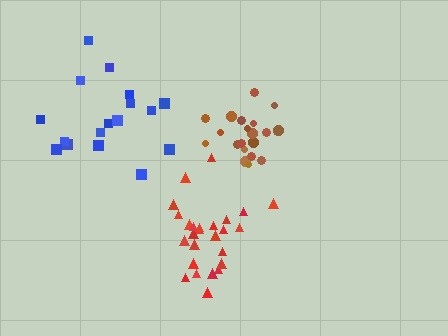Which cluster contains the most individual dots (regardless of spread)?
Red (26).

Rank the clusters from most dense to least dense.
brown, red, blue.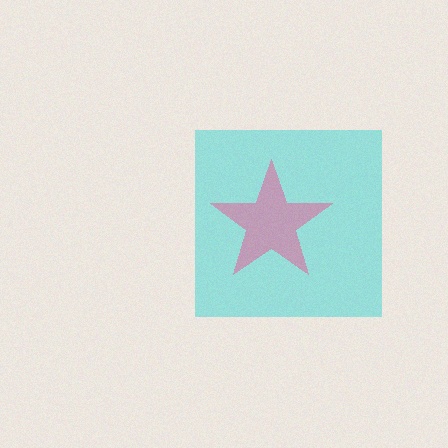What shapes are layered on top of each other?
The layered shapes are: a cyan square, a pink star.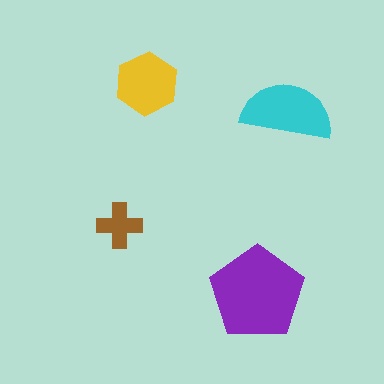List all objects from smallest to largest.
The brown cross, the yellow hexagon, the cyan semicircle, the purple pentagon.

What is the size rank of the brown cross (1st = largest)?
4th.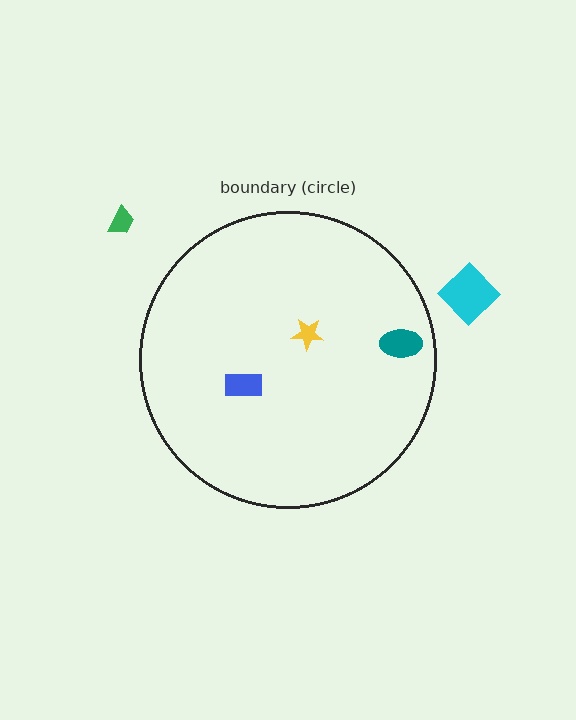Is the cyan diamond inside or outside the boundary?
Outside.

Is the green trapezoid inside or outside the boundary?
Outside.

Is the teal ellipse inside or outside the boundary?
Inside.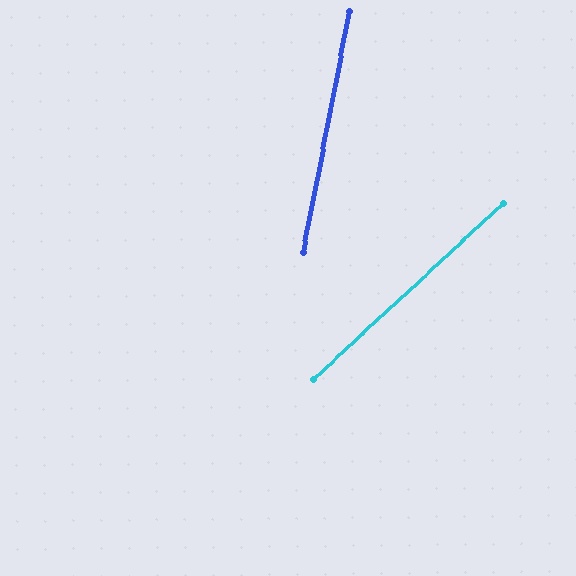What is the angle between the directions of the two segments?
Approximately 36 degrees.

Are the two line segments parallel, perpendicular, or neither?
Neither parallel nor perpendicular — they differ by about 36°.